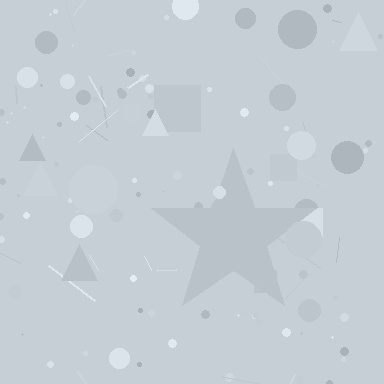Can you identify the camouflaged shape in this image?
The camouflaged shape is a star.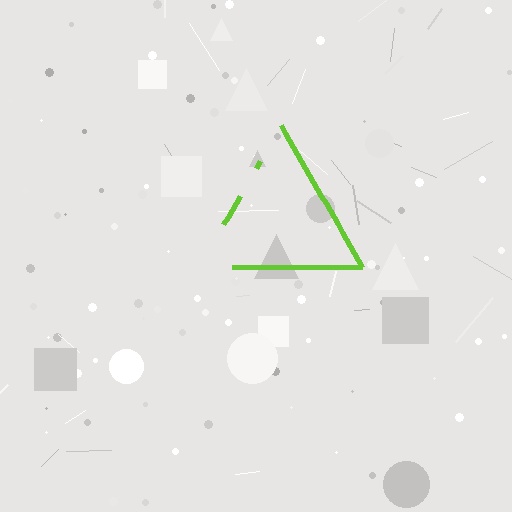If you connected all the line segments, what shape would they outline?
They would outline a triangle.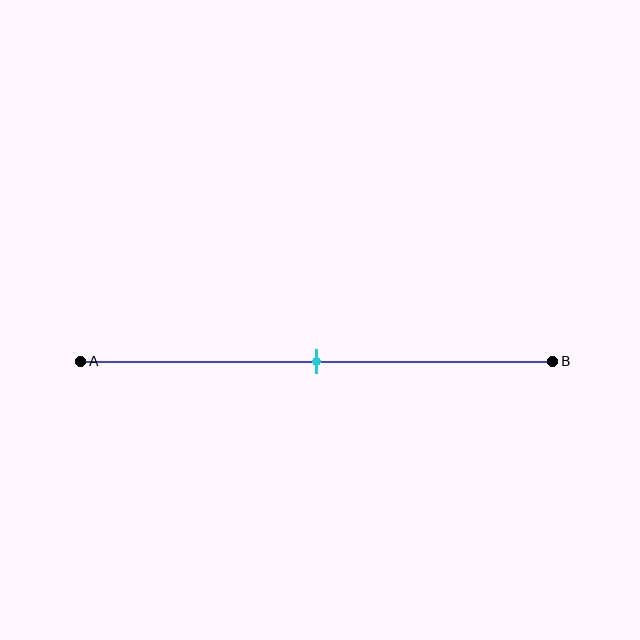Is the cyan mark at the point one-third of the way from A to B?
No, the mark is at about 50% from A, not at the 33% one-third point.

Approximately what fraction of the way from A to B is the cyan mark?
The cyan mark is approximately 50% of the way from A to B.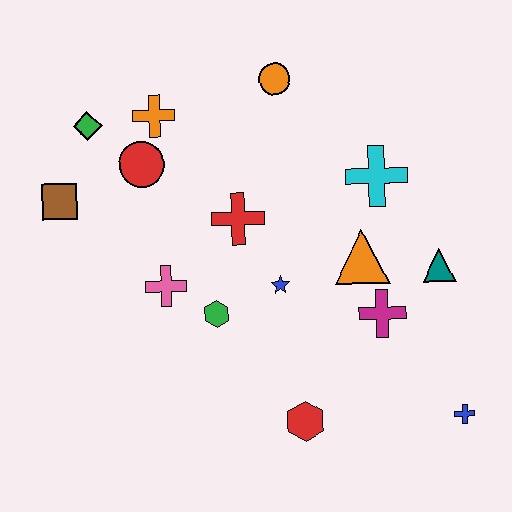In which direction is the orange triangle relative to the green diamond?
The orange triangle is to the right of the green diamond.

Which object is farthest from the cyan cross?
The brown square is farthest from the cyan cross.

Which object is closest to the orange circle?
The orange cross is closest to the orange circle.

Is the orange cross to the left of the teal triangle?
Yes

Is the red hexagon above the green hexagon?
No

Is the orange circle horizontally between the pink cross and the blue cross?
Yes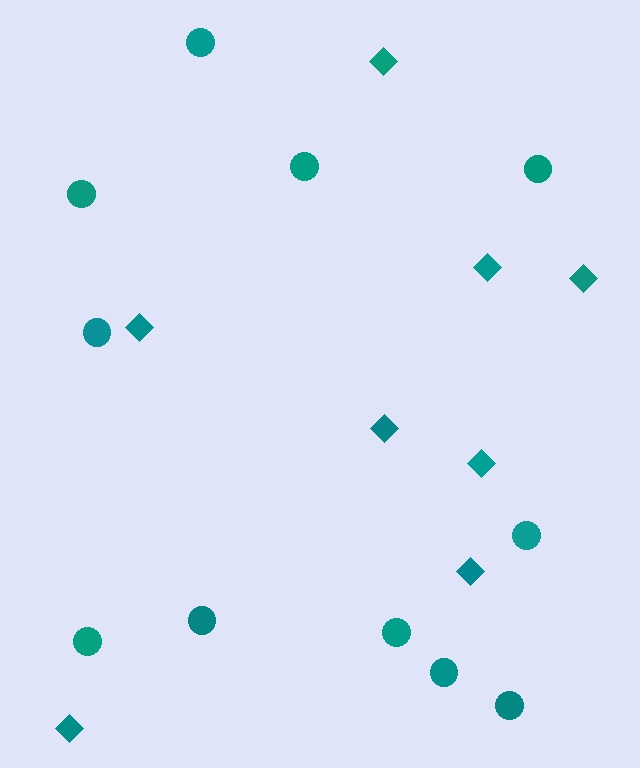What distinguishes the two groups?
There are 2 groups: one group of circles (11) and one group of diamonds (8).